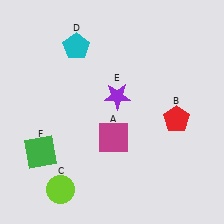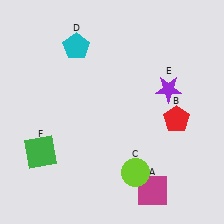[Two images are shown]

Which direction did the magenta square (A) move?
The magenta square (A) moved down.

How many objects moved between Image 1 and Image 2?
3 objects moved between the two images.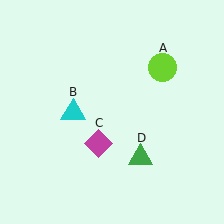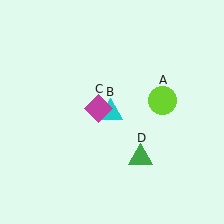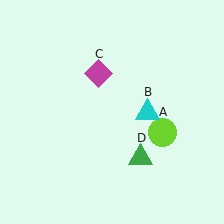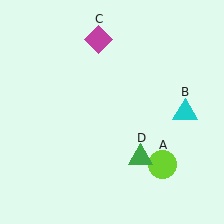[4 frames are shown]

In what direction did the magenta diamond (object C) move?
The magenta diamond (object C) moved up.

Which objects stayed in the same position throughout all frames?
Green triangle (object D) remained stationary.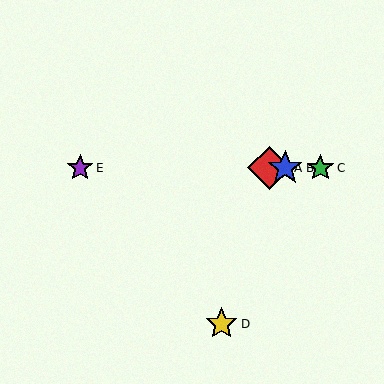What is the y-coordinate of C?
Object C is at y≈168.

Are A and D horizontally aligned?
No, A is at y≈168 and D is at y≈324.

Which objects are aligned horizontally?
Objects A, B, C, E are aligned horizontally.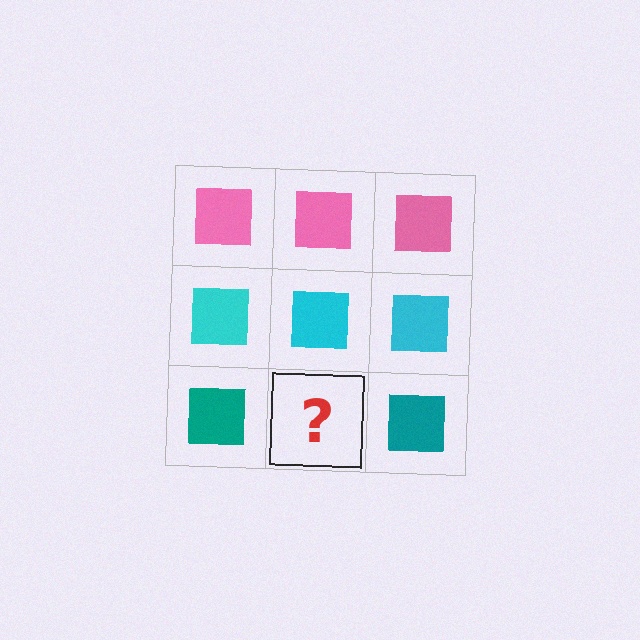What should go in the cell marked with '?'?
The missing cell should contain a teal square.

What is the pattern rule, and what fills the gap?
The rule is that each row has a consistent color. The gap should be filled with a teal square.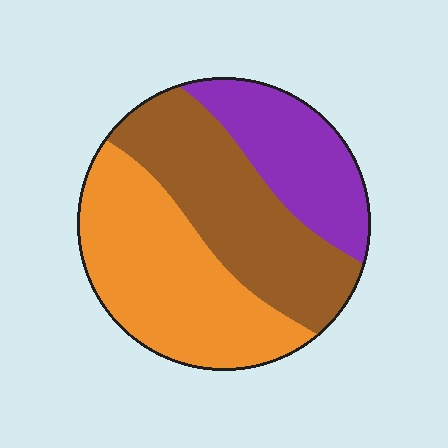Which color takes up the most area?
Orange, at roughly 40%.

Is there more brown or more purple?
Brown.